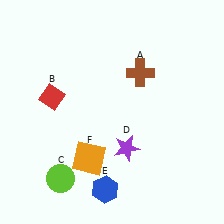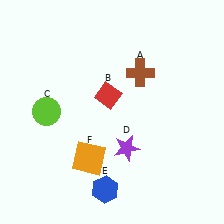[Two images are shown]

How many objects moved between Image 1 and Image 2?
2 objects moved between the two images.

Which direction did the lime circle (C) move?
The lime circle (C) moved up.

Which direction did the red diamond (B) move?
The red diamond (B) moved right.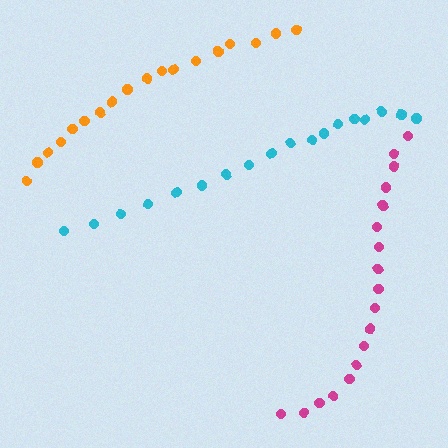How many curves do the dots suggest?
There are 3 distinct paths.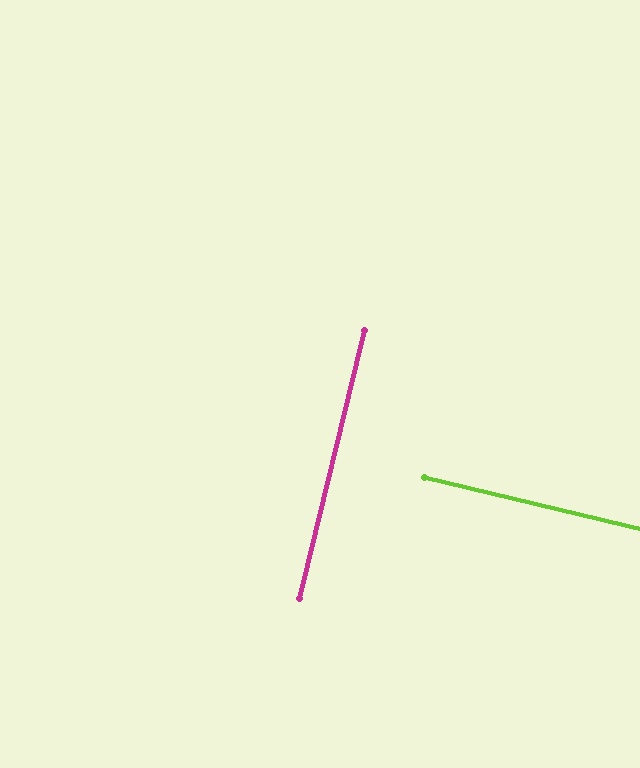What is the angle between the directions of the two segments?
Approximately 90 degrees.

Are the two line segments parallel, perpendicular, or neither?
Perpendicular — they meet at approximately 90°.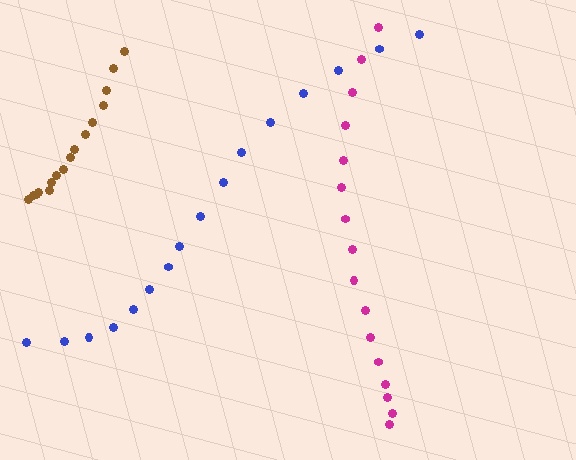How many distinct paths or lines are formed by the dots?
There are 3 distinct paths.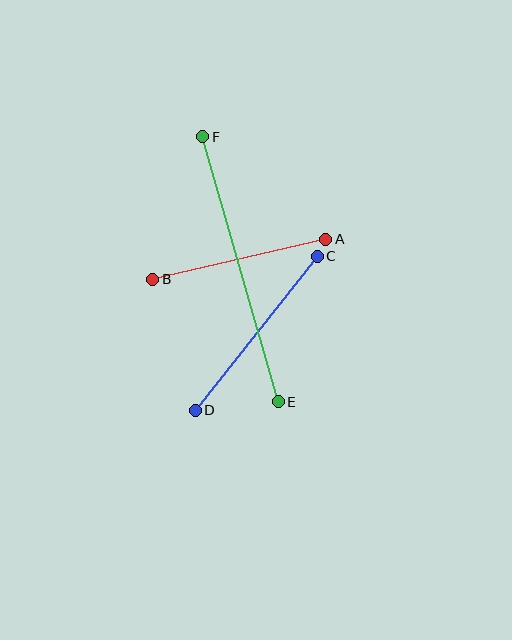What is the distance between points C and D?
The distance is approximately 197 pixels.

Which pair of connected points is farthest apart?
Points E and F are farthest apart.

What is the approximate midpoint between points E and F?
The midpoint is at approximately (241, 269) pixels.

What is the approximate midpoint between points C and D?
The midpoint is at approximately (256, 333) pixels.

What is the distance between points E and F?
The distance is approximately 276 pixels.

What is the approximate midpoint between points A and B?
The midpoint is at approximately (239, 259) pixels.